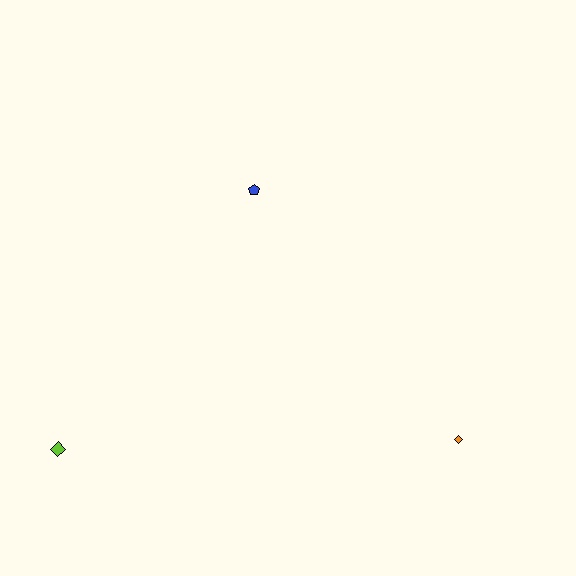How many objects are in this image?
There are 3 objects.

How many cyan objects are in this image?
There are no cyan objects.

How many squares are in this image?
There are no squares.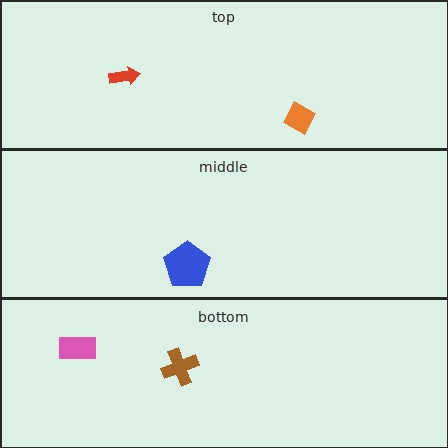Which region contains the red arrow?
The top region.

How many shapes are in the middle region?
1.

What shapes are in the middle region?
The blue pentagon.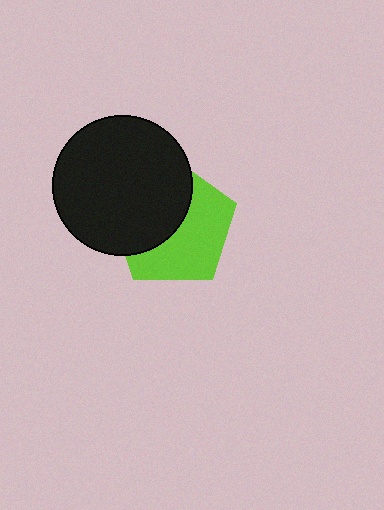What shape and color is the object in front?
The object in front is a black circle.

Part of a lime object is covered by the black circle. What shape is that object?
It is a pentagon.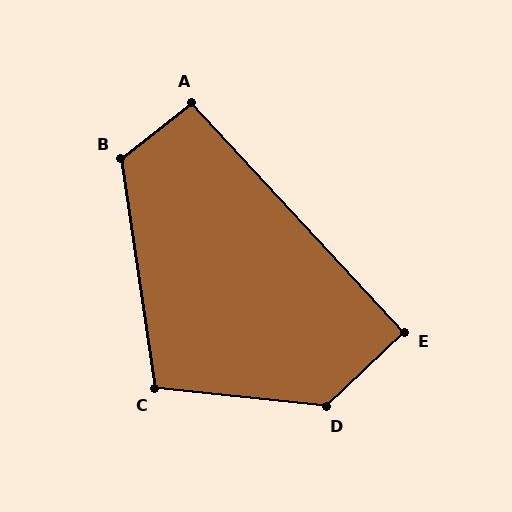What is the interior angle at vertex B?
Approximately 120 degrees (obtuse).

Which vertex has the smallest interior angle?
E, at approximately 91 degrees.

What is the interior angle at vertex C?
Approximately 104 degrees (obtuse).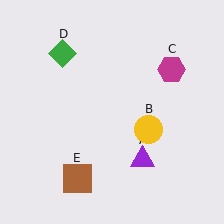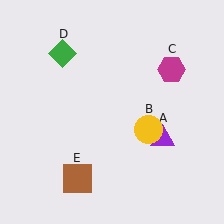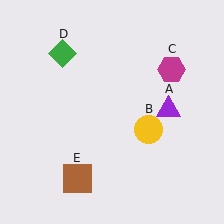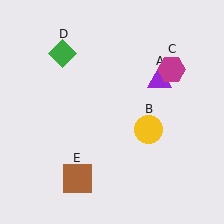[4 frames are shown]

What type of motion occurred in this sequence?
The purple triangle (object A) rotated counterclockwise around the center of the scene.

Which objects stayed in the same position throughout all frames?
Yellow circle (object B) and magenta hexagon (object C) and green diamond (object D) and brown square (object E) remained stationary.